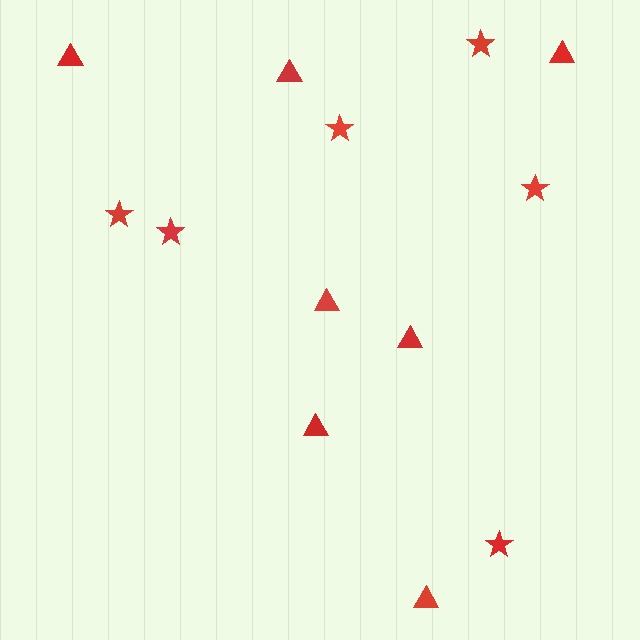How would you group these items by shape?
There are 2 groups: one group of stars (6) and one group of triangles (7).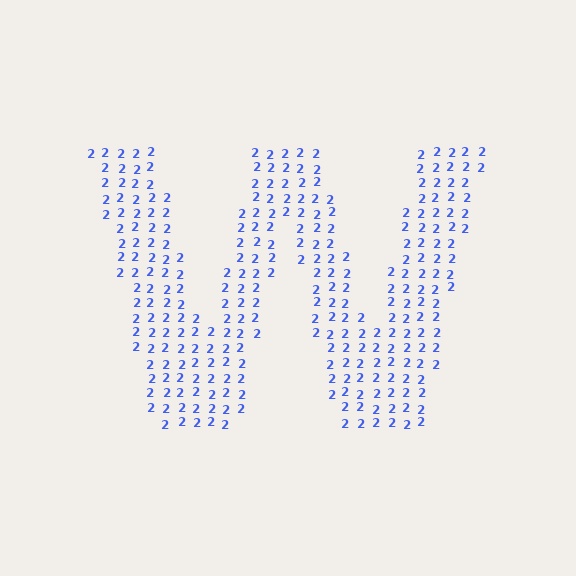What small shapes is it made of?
It is made of small digit 2's.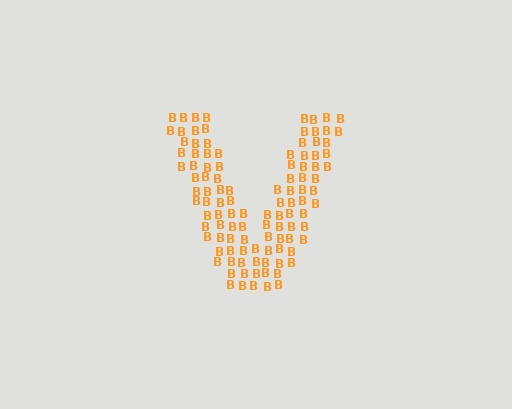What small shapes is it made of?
It is made of small letter B's.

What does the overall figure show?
The overall figure shows the letter V.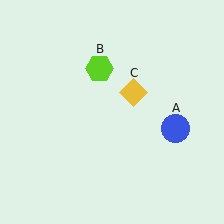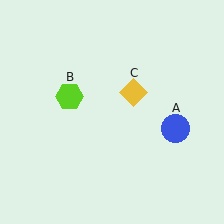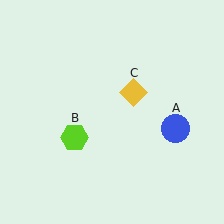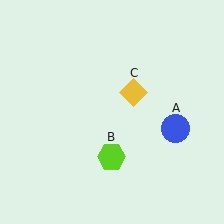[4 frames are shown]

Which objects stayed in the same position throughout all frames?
Blue circle (object A) and yellow diamond (object C) remained stationary.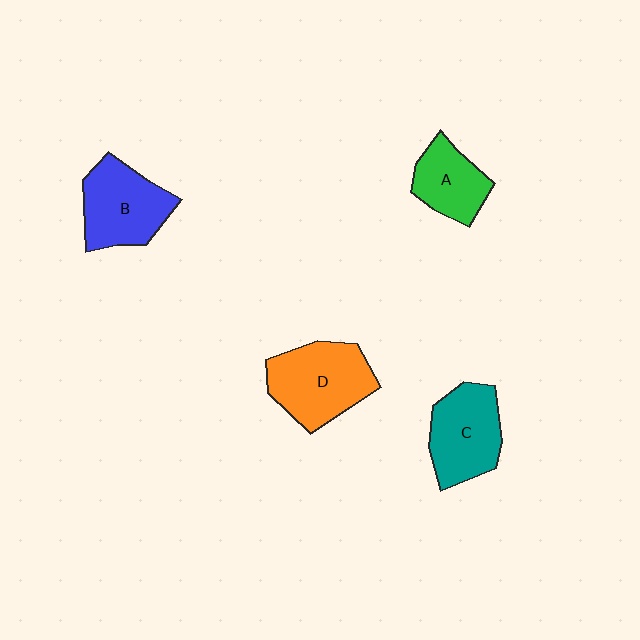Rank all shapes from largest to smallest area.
From largest to smallest: D (orange), B (blue), C (teal), A (green).